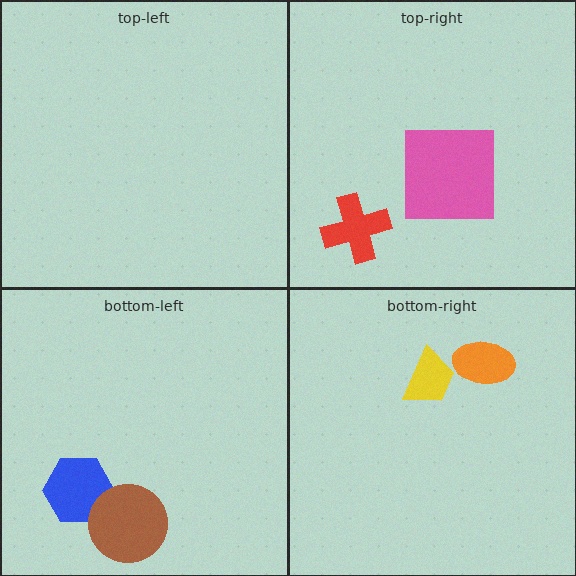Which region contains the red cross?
The top-right region.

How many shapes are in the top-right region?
2.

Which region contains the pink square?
The top-right region.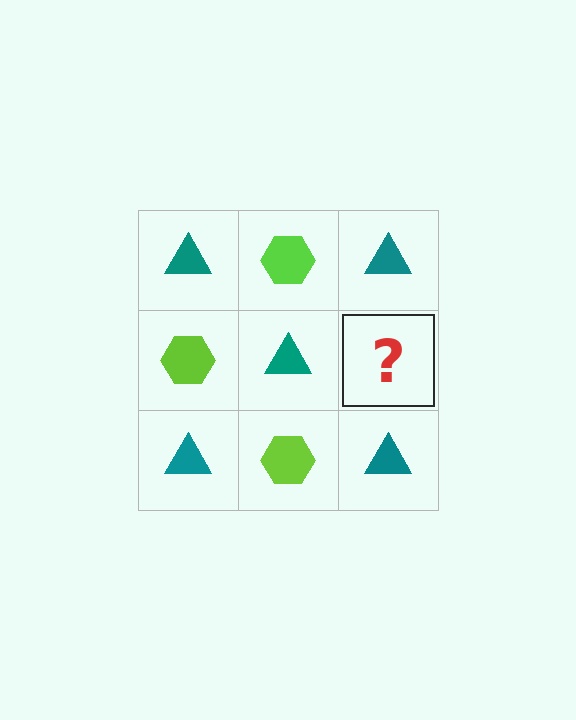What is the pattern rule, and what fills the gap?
The rule is that it alternates teal triangle and lime hexagon in a checkerboard pattern. The gap should be filled with a lime hexagon.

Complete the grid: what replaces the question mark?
The question mark should be replaced with a lime hexagon.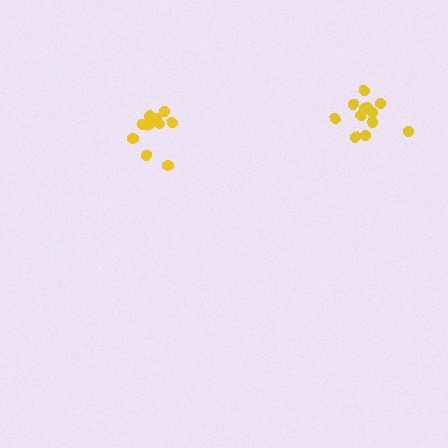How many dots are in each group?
Group 1: 12 dots, Group 2: 10 dots (22 total).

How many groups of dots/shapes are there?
There are 2 groups.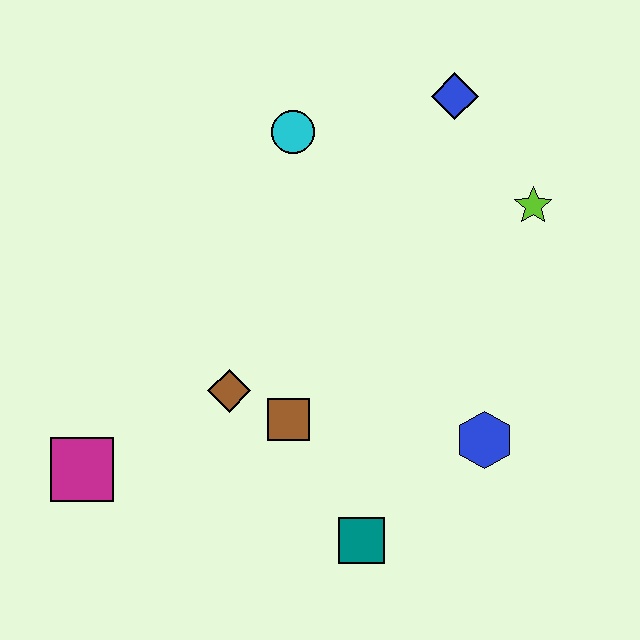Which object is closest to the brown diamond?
The brown square is closest to the brown diamond.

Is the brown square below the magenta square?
No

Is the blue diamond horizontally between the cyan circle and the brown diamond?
No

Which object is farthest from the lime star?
The magenta square is farthest from the lime star.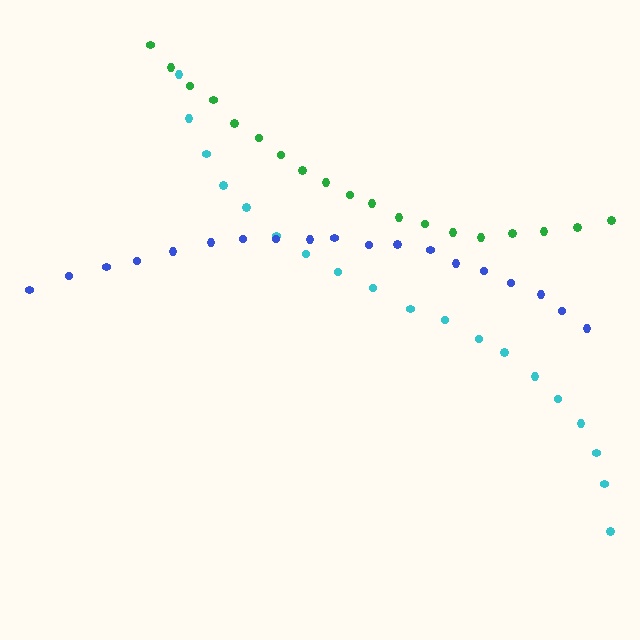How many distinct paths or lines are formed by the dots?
There are 3 distinct paths.